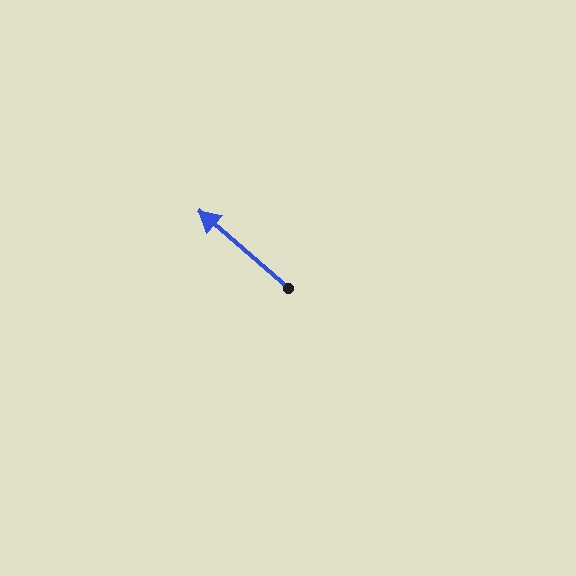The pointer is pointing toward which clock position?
Roughly 10 o'clock.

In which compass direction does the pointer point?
Northwest.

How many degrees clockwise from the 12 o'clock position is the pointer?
Approximately 311 degrees.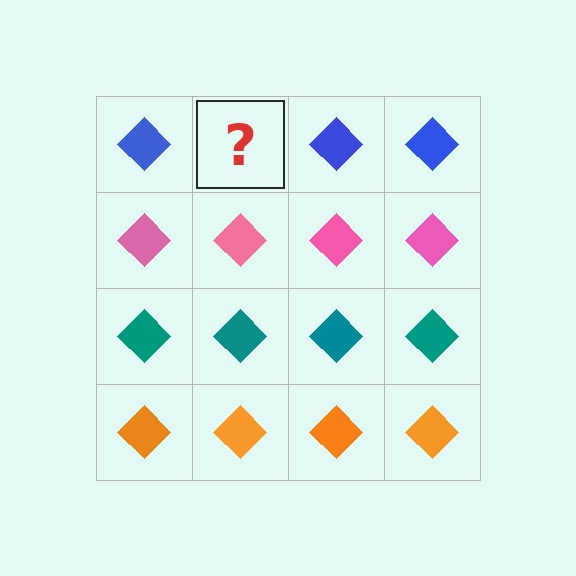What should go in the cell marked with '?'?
The missing cell should contain a blue diamond.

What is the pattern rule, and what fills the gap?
The rule is that each row has a consistent color. The gap should be filled with a blue diamond.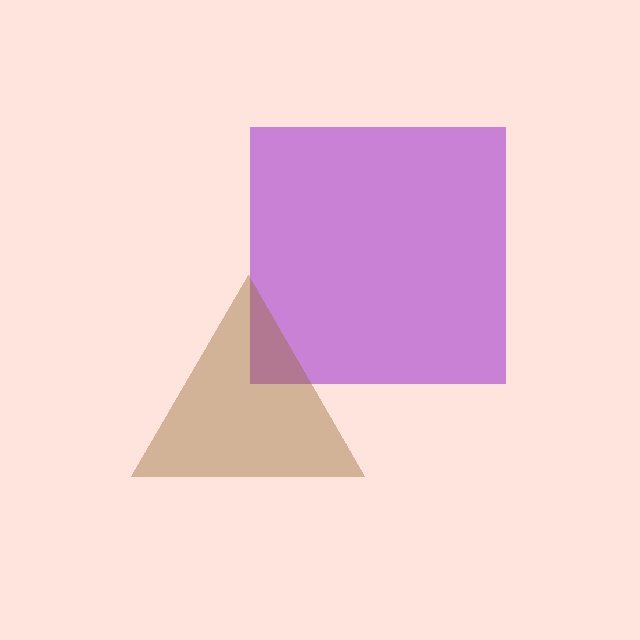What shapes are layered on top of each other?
The layered shapes are: a purple square, a brown triangle.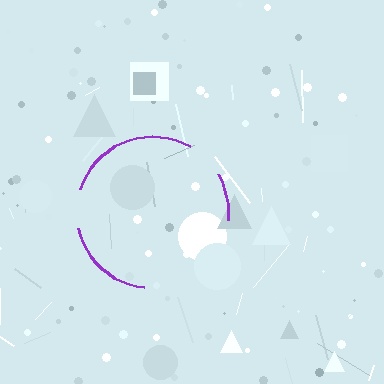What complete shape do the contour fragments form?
The contour fragments form a circle.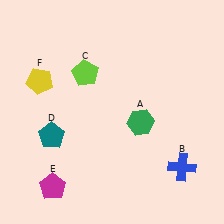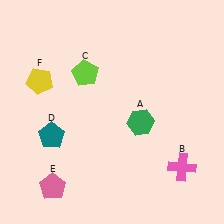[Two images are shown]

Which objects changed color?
B changed from blue to pink. E changed from magenta to pink.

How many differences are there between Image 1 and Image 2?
There are 2 differences between the two images.